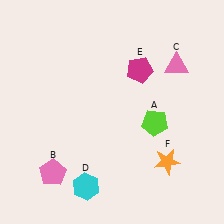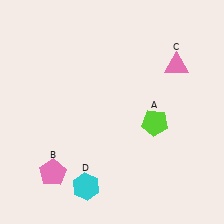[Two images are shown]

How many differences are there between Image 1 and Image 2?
There are 2 differences between the two images.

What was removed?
The orange star (F), the magenta pentagon (E) were removed in Image 2.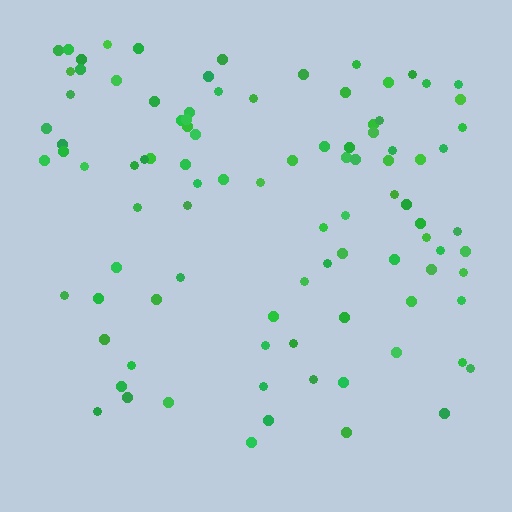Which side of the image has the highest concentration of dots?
The top.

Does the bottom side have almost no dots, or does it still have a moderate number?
Still a moderate number, just noticeably fewer than the top.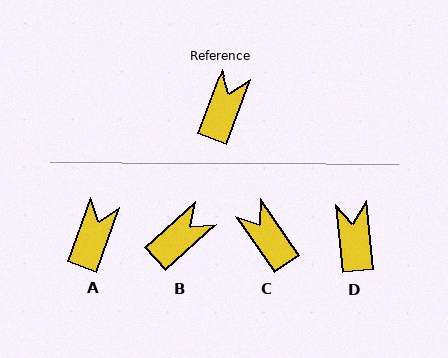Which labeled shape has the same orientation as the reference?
A.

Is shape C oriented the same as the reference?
No, it is off by about 55 degrees.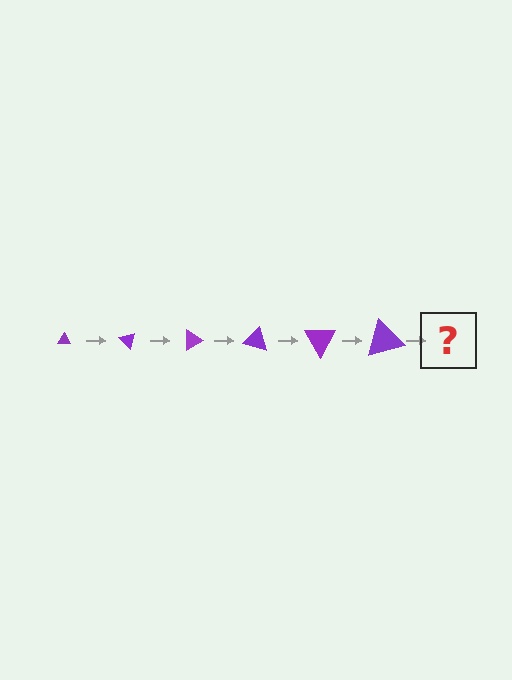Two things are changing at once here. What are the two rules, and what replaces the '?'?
The two rules are that the triangle grows larger each step and it rotates 45 degrees each step. The '?' should be a triangle, larger than the previous one and rotated 270 degrees from the start.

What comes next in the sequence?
The next element should be a triangle, larger than the previous one and rotated 270 degrees from the start.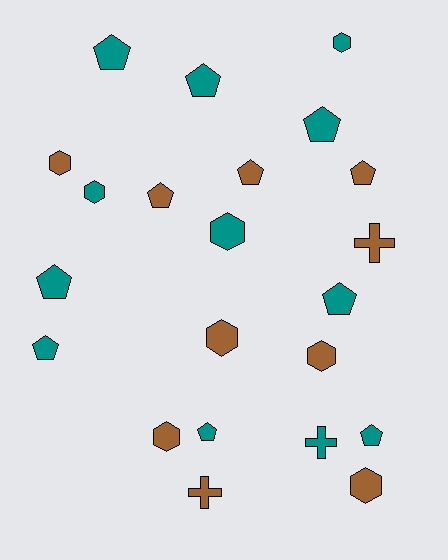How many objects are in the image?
There are 22 objects.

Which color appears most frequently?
Teal, with 12 objects.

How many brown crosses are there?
There are 2 brown crosses.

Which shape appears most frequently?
Pentagon, with 11 objects.